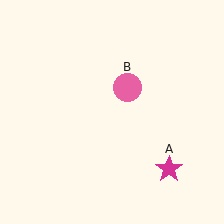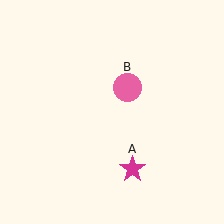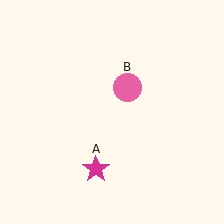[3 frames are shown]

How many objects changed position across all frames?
1 object changed position: magenta star (object A).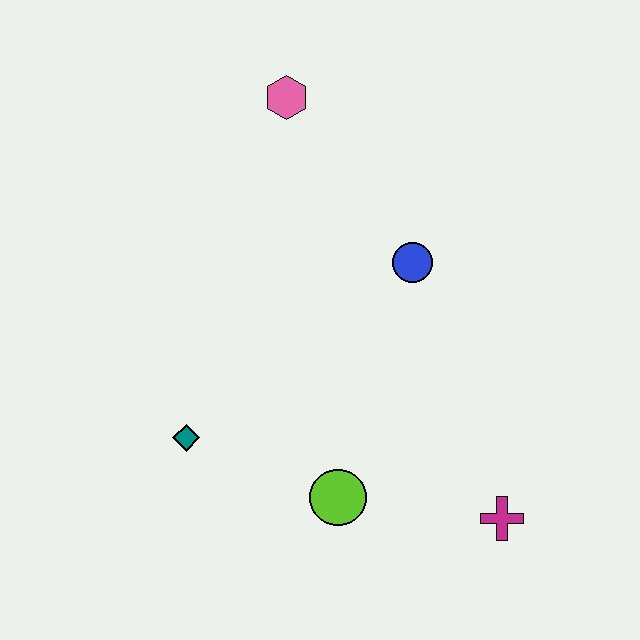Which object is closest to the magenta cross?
The lime circle is closest to the magenta cross.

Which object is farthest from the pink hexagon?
The magenta cross is farthest from the pink hexagon.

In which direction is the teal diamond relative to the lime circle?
The teal diamond is to the left of the lime circle.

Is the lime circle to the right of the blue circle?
No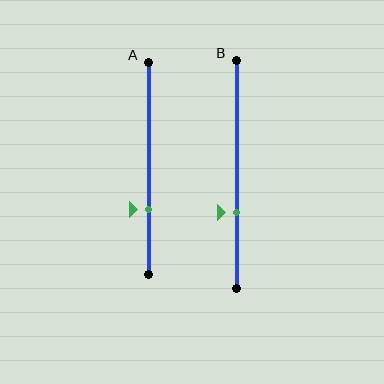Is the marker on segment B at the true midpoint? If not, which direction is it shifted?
No, the marker on segment B is shifted downward by about 17% of the segment length.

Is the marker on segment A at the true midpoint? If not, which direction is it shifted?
No, the marker on segment A is shifted downward by about 19% of the segment length.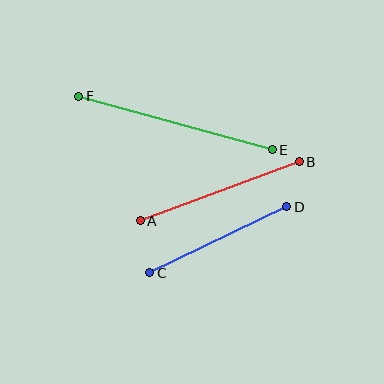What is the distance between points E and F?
The distance is approximately 201 pixels.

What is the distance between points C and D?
The distance is approximately 152 pixels.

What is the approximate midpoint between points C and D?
The midpoint is at approximately (218, 240) pixels.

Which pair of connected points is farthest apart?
Points E and F are farthest apart.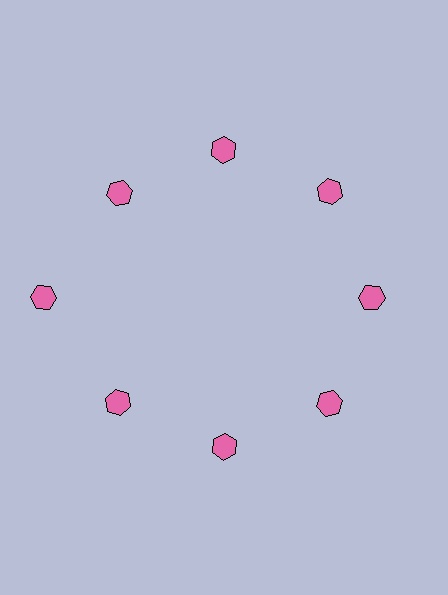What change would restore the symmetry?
The symmetry would be restored by moving it inward, back onto the ring so that all 8 hexagons sit at equal angles and equal distance from the center.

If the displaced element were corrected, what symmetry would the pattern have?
It would have 8-fold rotational symmetry — the pattern would map onto itself every 45 degrees.